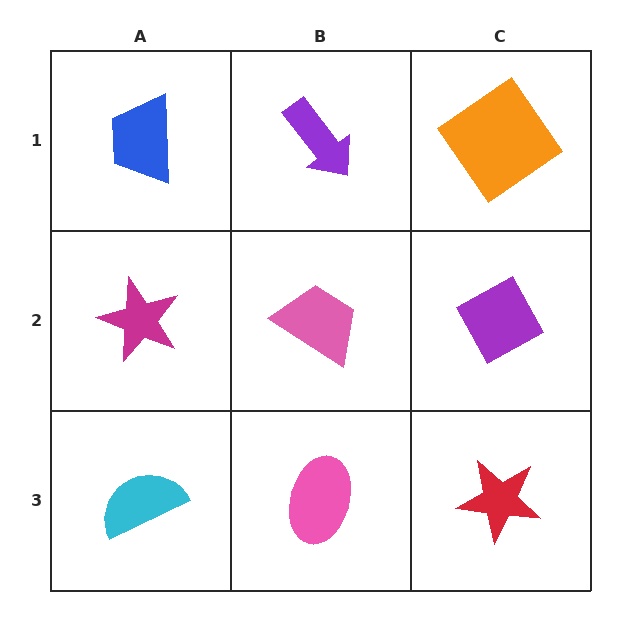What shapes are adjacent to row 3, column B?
A pink trapezoid (row 2, column B), a cyan semicircle (row 3, column A), a red star (row 3, column C).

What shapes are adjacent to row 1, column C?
A purple diamond (row 2, column C), a purple arrow (row 1, column B).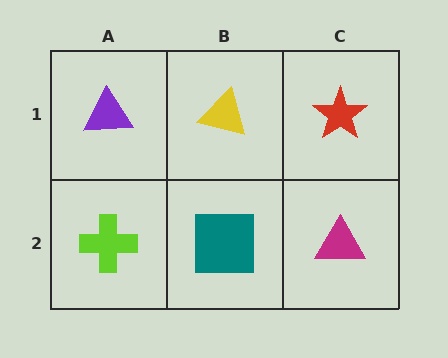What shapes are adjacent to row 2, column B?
A yellow triangle (row 1, column B), a lime cross (row 2, column A), a magenta triangle (row 2, column C).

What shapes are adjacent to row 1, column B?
A teal square (row 2, column B), a purple triangle (row 1, column A), a red star (row 1, column C).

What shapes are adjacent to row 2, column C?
A red star (row 1, column C), a teal square (row 2, column B).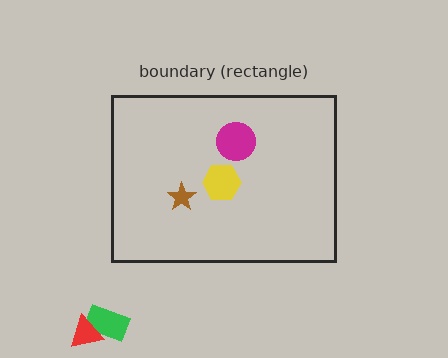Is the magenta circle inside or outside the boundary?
Inside.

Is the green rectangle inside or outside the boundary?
Outside.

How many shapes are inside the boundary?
3 inside, 2 outside.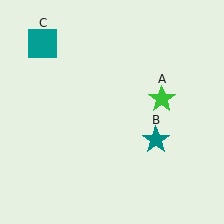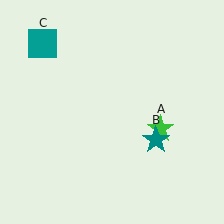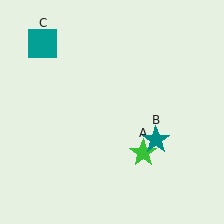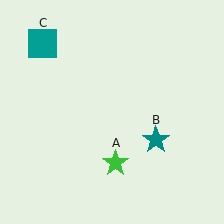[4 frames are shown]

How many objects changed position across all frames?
1 object changed position: green star (object A).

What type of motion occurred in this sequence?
The green star (object A) rotated clockwise around the center of the scene.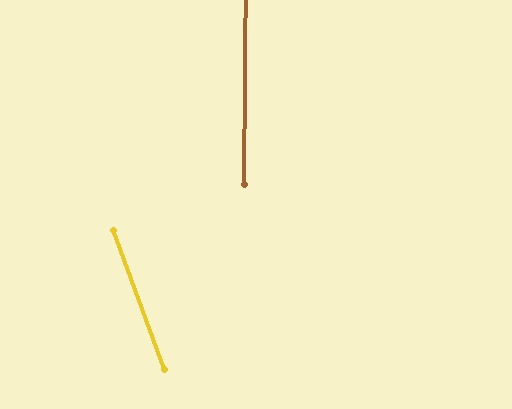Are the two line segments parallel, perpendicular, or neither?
Neither parallel nor perpendicular — they differ by about 21°.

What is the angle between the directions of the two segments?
Approximately 21 degrees.